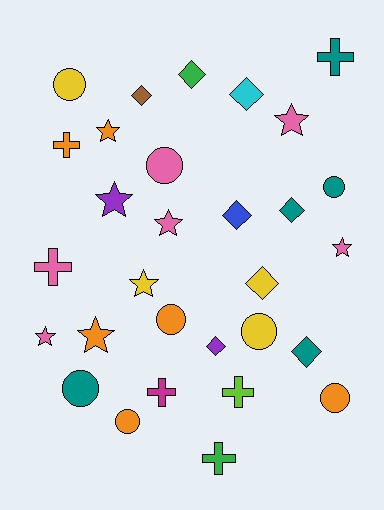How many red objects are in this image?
There are no red objects.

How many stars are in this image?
There are 8 stars.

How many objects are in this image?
There are 30 objects.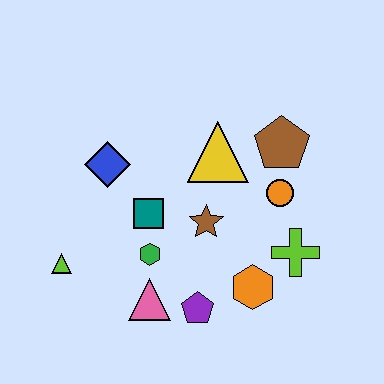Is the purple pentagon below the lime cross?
Yes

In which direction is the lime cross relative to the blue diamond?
The lime cross is to the right of the blue diamond.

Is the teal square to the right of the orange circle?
No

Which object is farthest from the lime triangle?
The brown pentagon is farthest from the lime triangle.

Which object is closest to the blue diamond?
The teal square is closest to the blue diamond.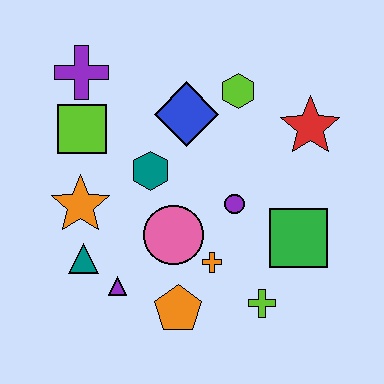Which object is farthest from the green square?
The purple cross is farthest from the green square.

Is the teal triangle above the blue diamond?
No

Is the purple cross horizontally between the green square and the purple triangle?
No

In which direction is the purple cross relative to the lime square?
The purple cross is above the lime square.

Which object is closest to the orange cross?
The pink circle is closest to the orange cross.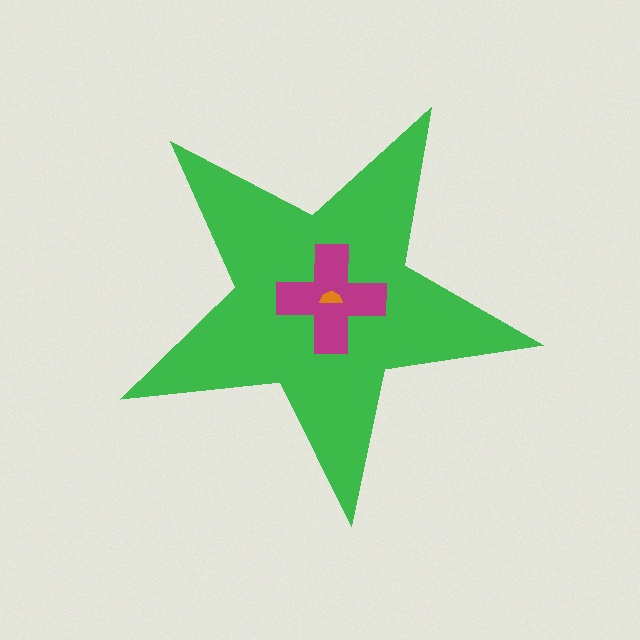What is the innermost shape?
The orange semicircle.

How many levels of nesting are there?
3.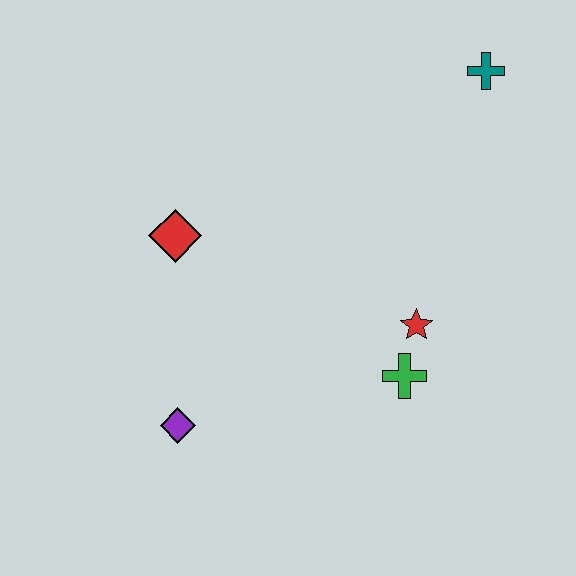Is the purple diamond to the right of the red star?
No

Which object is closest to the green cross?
The red star is closest to the green cross.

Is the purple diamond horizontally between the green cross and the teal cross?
No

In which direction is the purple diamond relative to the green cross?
The purple diamond is to the left of the green cross.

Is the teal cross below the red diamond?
No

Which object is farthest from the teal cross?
The purple diamond is farthest from the teal cross.